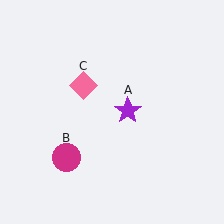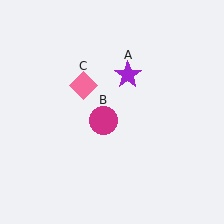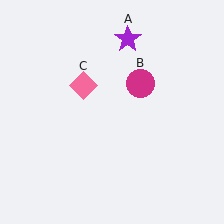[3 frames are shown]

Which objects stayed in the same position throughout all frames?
Pink diamond (object C) remained stationary.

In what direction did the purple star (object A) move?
The purple star (object A) moved up.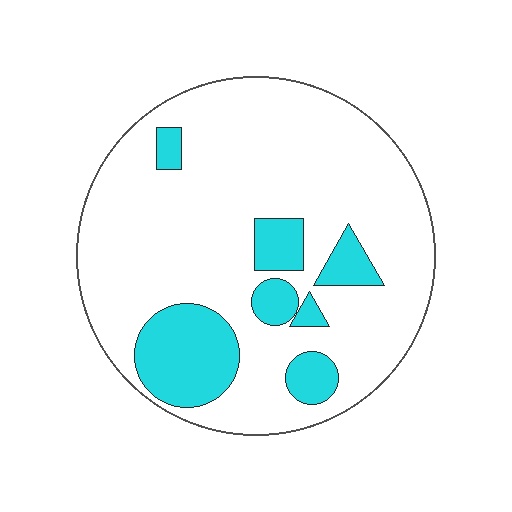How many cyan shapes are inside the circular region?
7.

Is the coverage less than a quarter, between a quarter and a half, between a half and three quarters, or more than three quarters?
Less than a quarter.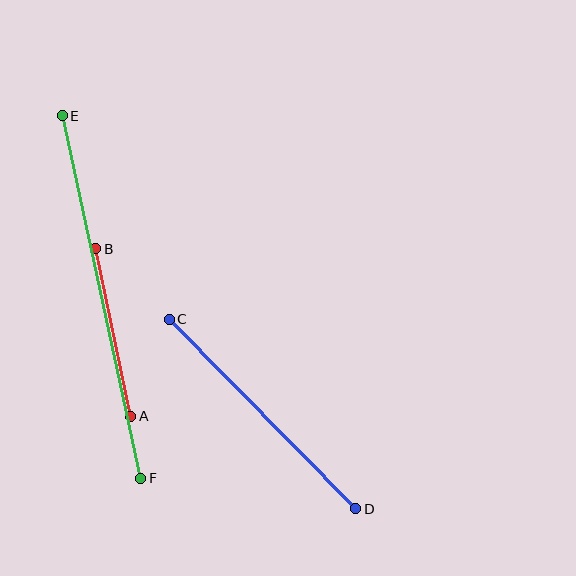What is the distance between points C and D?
The distance is approximately 266 pixels.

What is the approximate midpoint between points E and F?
The midpoint is at approximately (102, 297) pixels.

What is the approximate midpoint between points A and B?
The midpoint is at approximately (113, 333) pixels.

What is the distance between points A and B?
The distance is approximately 171 pixels.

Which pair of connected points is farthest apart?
Points E and F are farthest apart.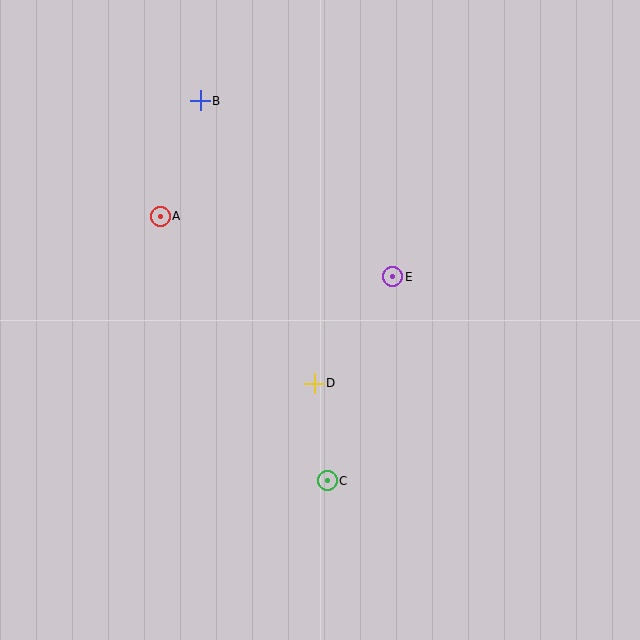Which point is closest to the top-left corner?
Point B is closest to the top-left corner.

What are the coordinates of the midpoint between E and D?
The midpoint between E and D is at (354, 330).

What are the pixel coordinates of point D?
Point D is at (314, 383).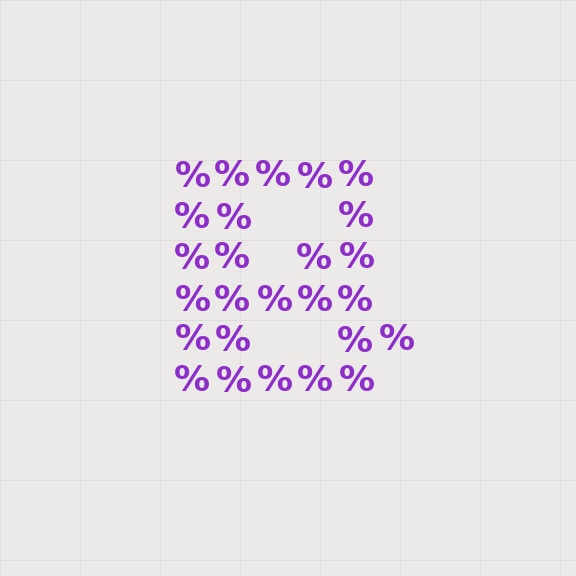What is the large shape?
The large shape is the letter B.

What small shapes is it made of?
It is made of small percent signs.